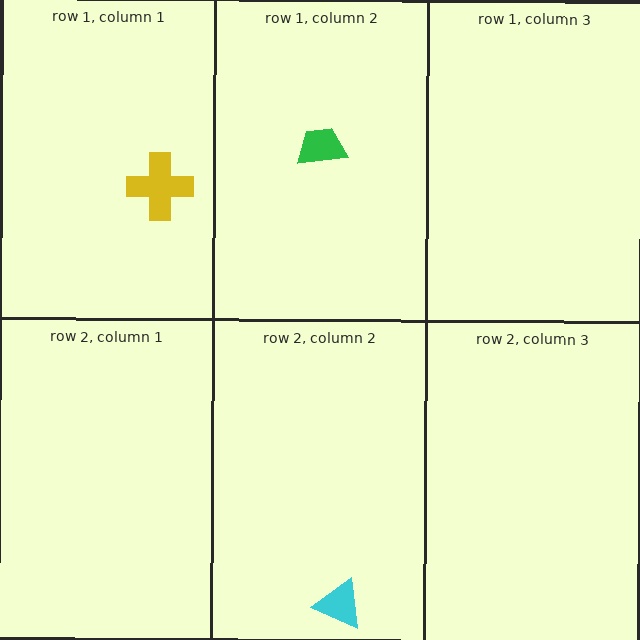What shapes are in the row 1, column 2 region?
The green trapezoid.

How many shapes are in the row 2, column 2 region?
1.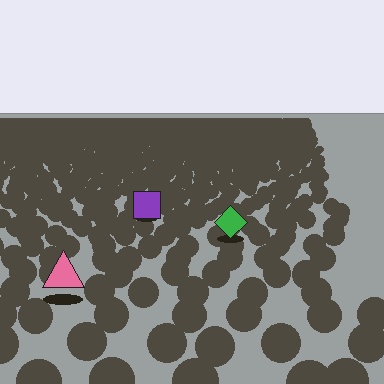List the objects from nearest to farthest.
From nearest to farthest: the pink triangle, the green diamond, the purple square.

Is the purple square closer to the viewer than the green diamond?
No. The green diamond is closer — you can tell from the texture gradient: the ground texture is coarser near it.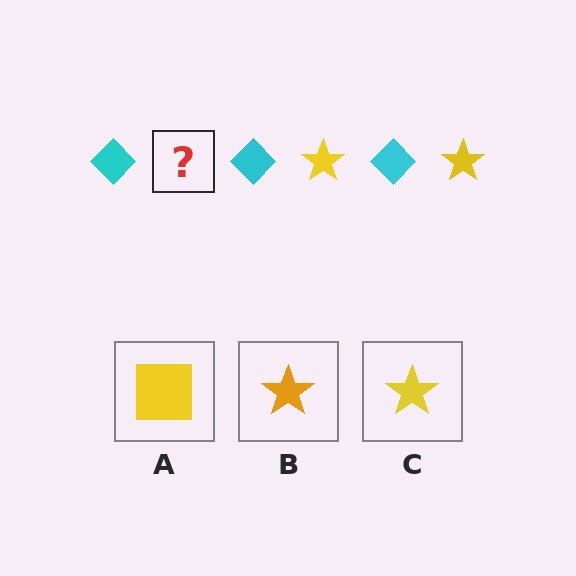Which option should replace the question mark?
Option C.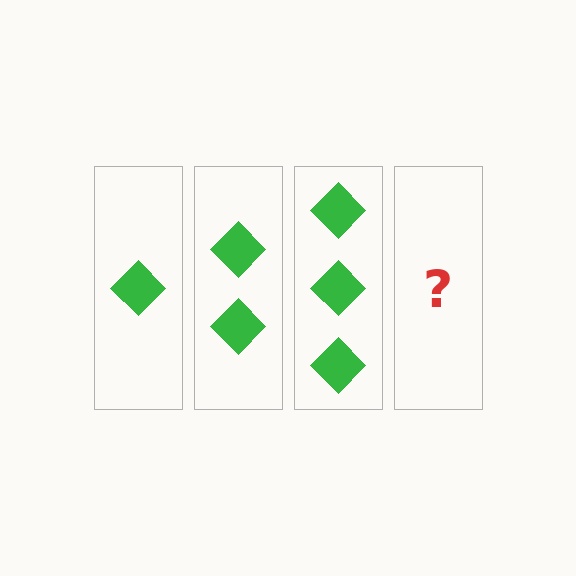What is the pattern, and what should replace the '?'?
The pattern is that each step adds one more diamond. The '?' should be 4 diamonds.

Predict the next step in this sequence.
The next step is 4 diamonds.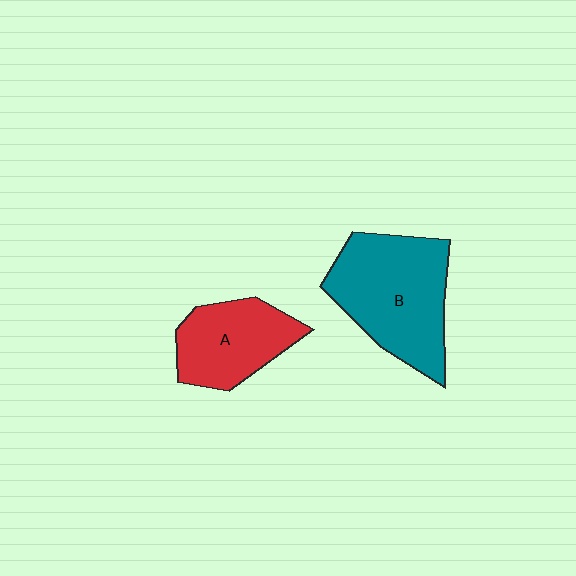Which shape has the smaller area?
Shape A (red).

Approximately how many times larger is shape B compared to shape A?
Approximately 1.5 times.